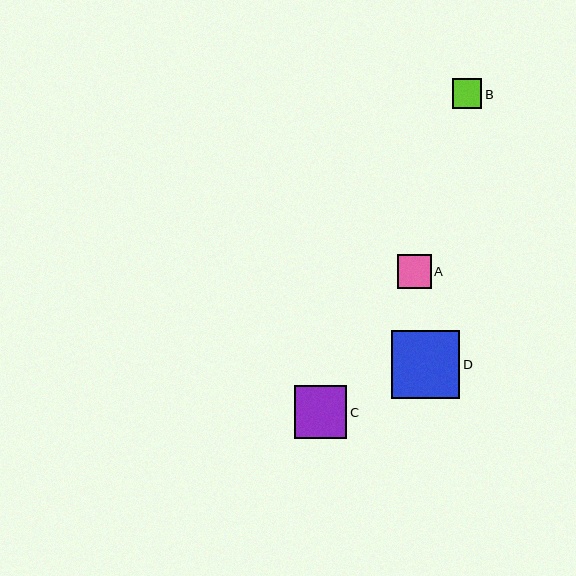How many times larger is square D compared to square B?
Square D is approximately 2.3 times the size of square B.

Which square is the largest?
Square D is the largest with a size of approximately 68 pixels.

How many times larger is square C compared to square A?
Square C is approximately 1.6 times the size of square A.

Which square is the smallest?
Square B is the smallest with a size of approximately 30 pixels.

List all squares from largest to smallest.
From largest to smallest: D, C, A, B.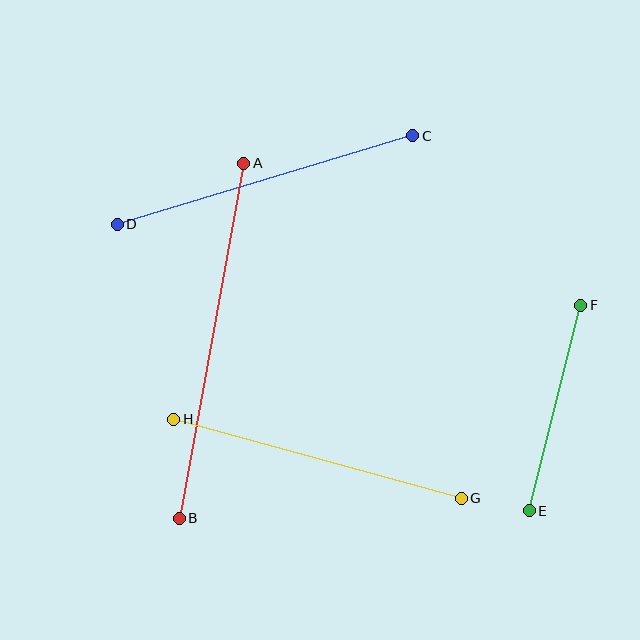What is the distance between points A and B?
The distance is approximately 361 pixels.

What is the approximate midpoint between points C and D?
The midpoint is at approximately (265, 180) pixels.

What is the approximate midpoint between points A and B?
The midpoint is at approximately (212, 341) pixels.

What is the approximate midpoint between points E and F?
The midpoint is at approximately (555, 408) pixels.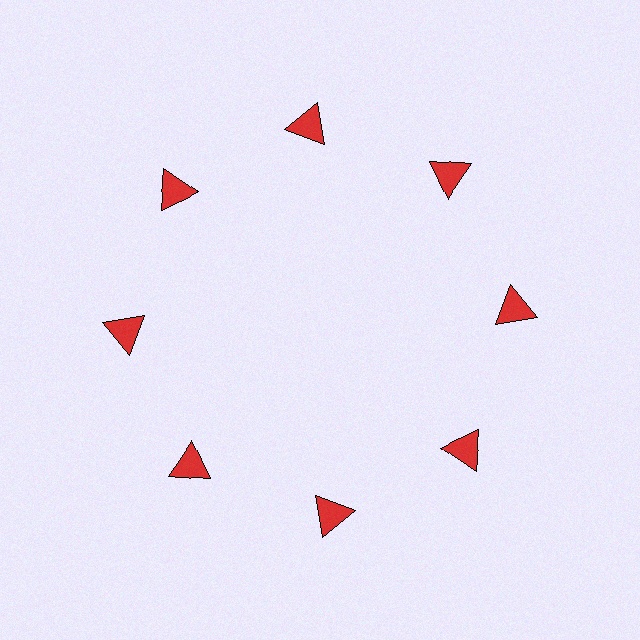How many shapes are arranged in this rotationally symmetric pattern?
There are 8 shapes, arranged in 8 groups of 1.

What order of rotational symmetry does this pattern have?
This pattern has 8-fold rotational symmetry.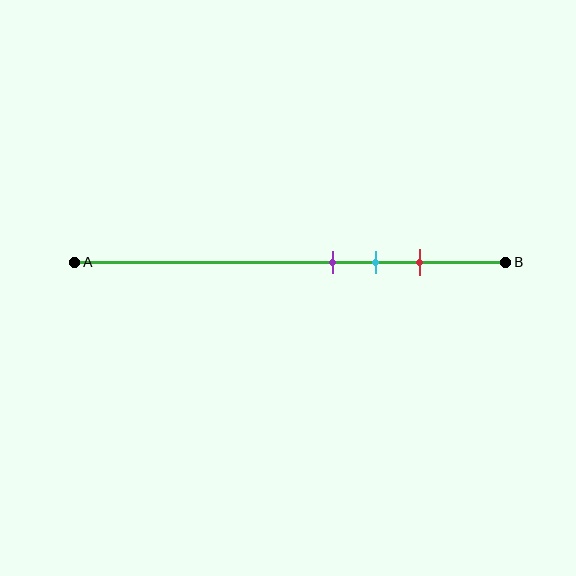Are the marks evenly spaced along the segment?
Yes, the marks are approximately evenly spaced.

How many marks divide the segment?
There are 3 marks dividing the segment.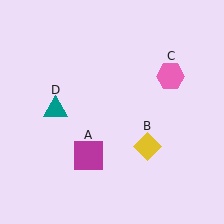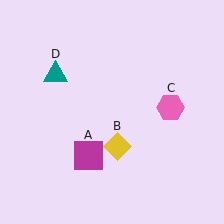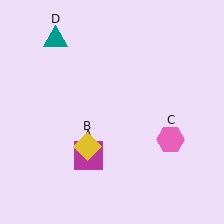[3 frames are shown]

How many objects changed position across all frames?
3 objects changed position: yellow diamond (object B), pink hexagon (object C), teal triangle (object D).